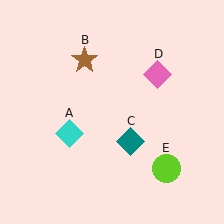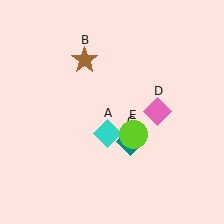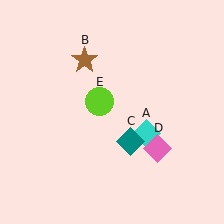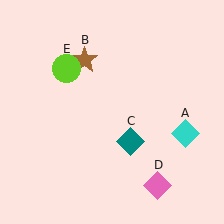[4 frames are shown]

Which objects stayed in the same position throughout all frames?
Brown star (object B) and teal diamond (object C) remained stationary.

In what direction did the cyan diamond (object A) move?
The cyan diamond (object A) moved right.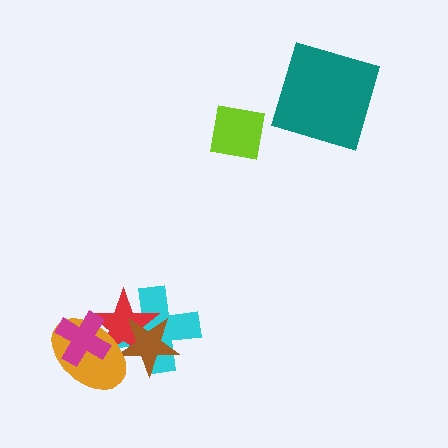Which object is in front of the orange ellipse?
The magenta cross is in front of the orange ellipse.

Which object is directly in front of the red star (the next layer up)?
The brown star is directly in front of the red star.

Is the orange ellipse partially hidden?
Yes, it is partially covered by another shape.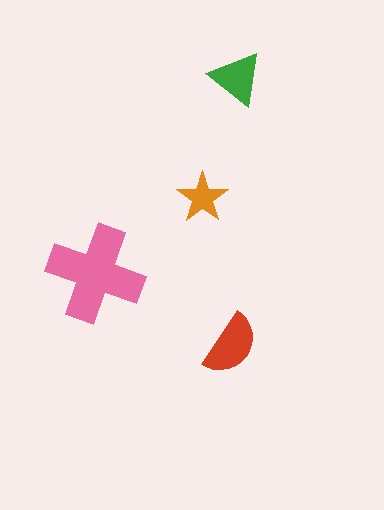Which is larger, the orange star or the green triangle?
The green triangle.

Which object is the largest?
The pink cross.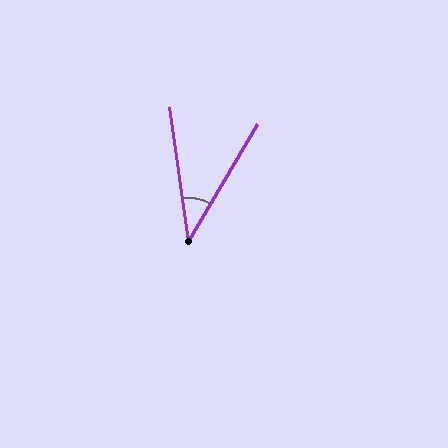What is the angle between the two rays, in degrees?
Approximately 39 degrees.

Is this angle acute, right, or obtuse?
It is acute.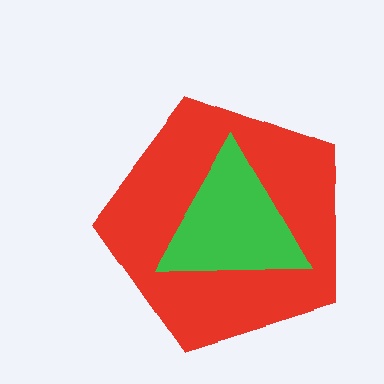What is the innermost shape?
The green triangle.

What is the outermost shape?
The red pentagon.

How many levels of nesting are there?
2.